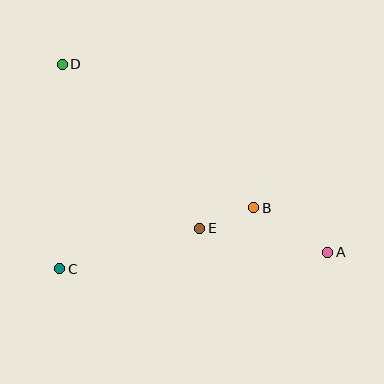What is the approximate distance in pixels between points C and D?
The distance between C and D is approximately 204 pixels.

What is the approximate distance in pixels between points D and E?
The distance between D and E is approximately 214 pixels.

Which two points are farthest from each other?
Points A and D are farthest from each other.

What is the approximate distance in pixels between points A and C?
The distance between A and C is approximately 269 pixels.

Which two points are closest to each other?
Points B and E are closest to each other.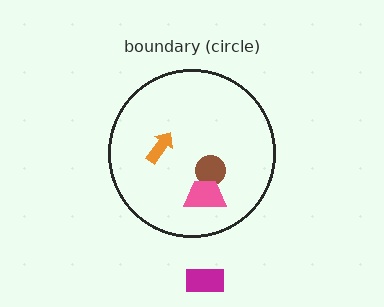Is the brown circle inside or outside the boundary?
Inside.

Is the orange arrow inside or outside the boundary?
Inside.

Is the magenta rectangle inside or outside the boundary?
Outside.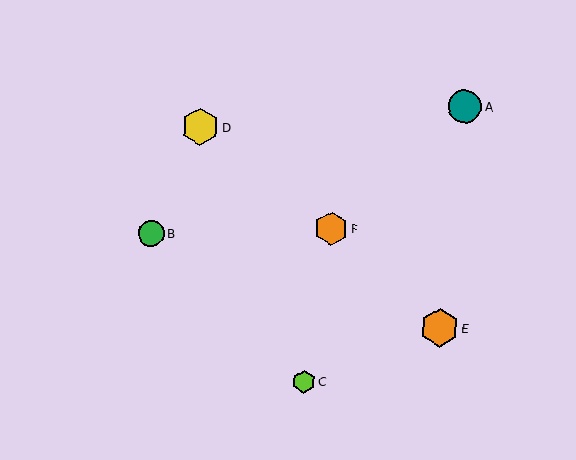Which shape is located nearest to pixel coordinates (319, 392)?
The lime hexagon (labeled C) at (304, 382) is nearest to that location.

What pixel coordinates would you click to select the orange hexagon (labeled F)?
Click at (331, 229) to select the orange hexagon F.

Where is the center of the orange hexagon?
The center of the orange hexagon is at (440, 328).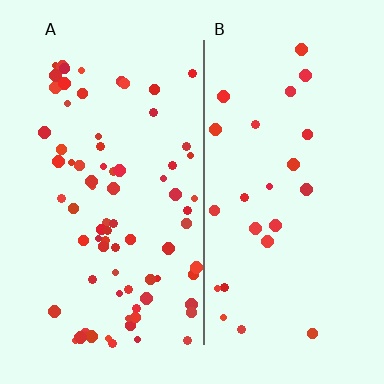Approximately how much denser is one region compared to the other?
Approximately 3.1× — region A over region B.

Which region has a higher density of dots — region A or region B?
A (the left).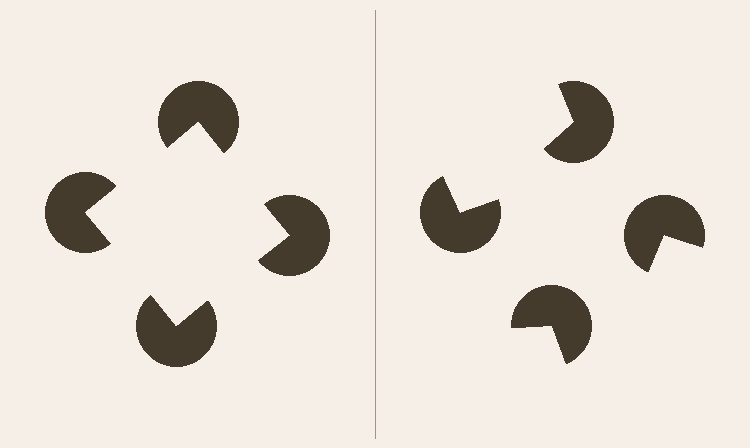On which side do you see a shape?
An illusory square appears on the left side. On the right side the wedge cuts are rotated, so no coherent shape forms.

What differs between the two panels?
The pac-man discs are positioned identically on both sides; only the wedge orientations differ. On the left they align to a square; on the right they are misaligned.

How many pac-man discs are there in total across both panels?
8 — 4 on each side.